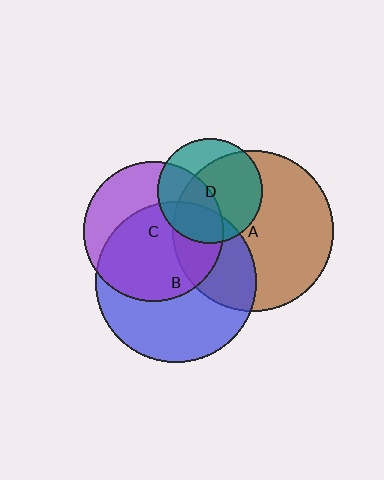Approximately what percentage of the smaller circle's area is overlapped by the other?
Approximately 25%.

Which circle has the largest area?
Circle B (blue).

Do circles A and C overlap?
Yes.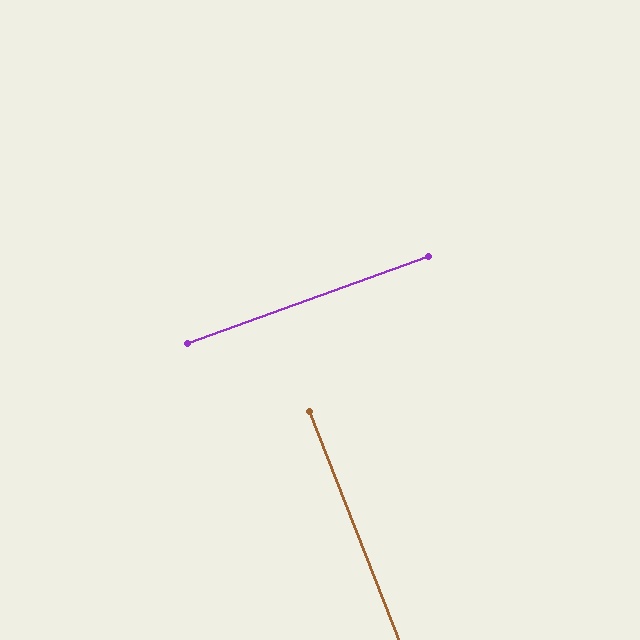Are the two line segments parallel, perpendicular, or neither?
Perpendicular — they meet at approximately 89°.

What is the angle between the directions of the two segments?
Approximately 89 degrees.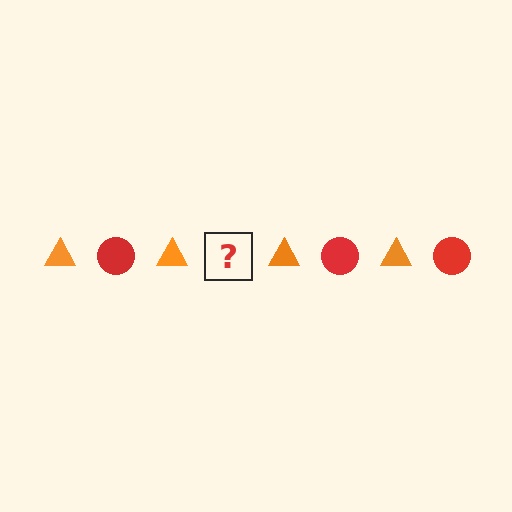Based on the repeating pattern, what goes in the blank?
The blank should be a red circle.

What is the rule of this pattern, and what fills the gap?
The rule is that the pattern alternates between orange triangle and red circle. The gap should be filled with a red circle.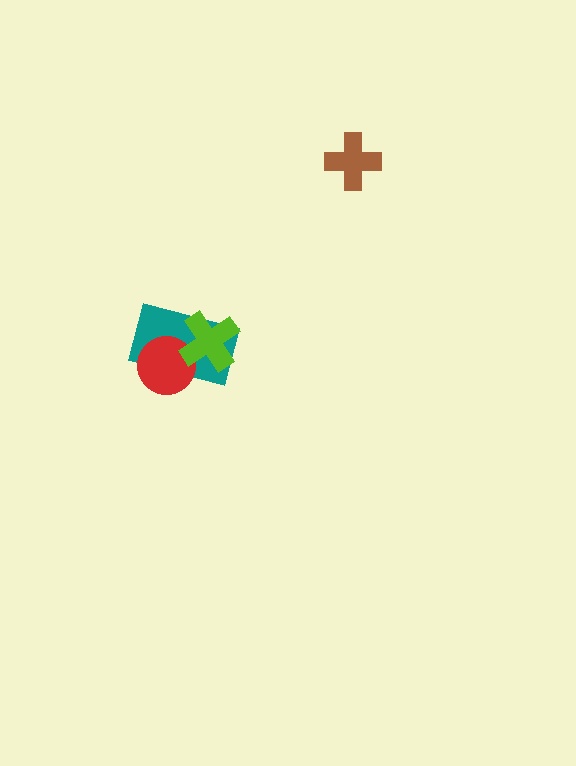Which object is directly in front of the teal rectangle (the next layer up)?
The red circle is directly in front of the teal rectangle.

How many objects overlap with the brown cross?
0 objects overlap with the brown cross.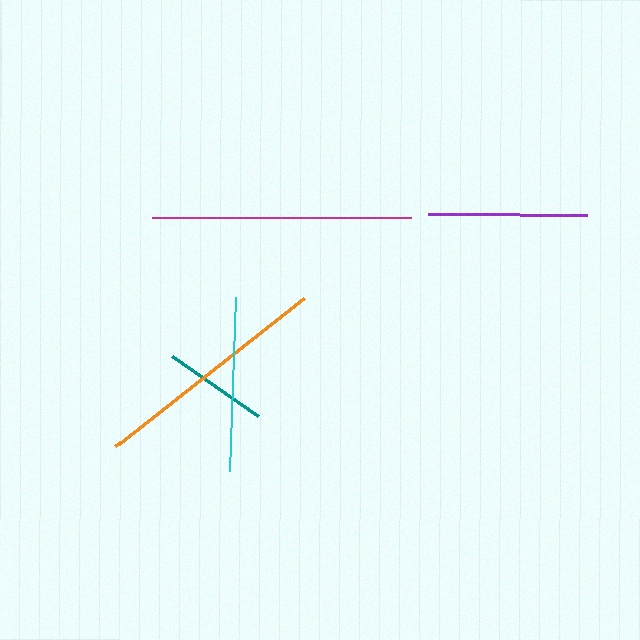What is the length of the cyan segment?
The cyan segment is approximately 174 pixels long.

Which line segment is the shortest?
The teal line is the shortest at approximately 105 pixels.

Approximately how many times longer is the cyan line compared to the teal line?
The cyan line is approximately 1.7 times the length of the teal line.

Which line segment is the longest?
The magenta line is the longest at approximately 259 pixels.